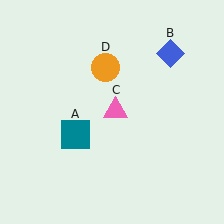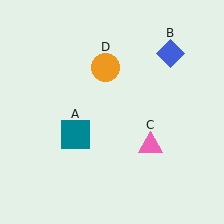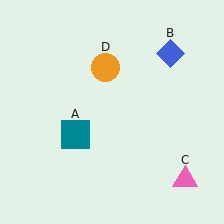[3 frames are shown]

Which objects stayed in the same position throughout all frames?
Teal square (object A) and blue diamond (object B) and orange circle (object D) remained stationary.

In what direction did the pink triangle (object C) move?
The pink triangle (object C) moved down and to the right.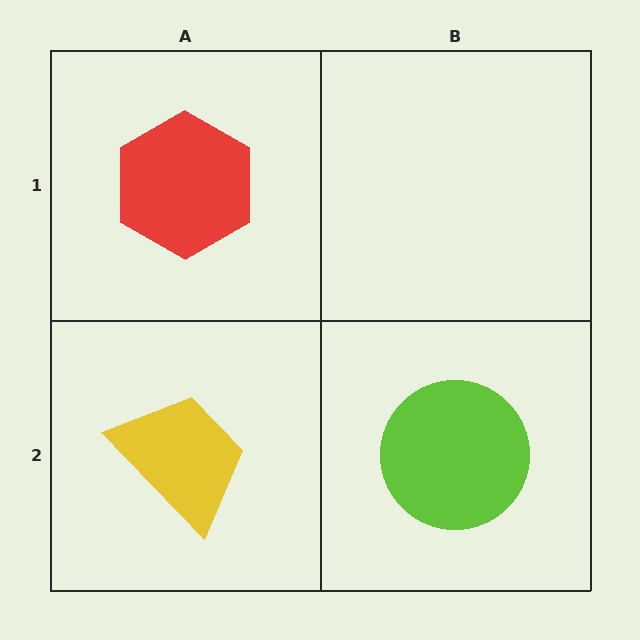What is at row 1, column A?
A red hexagon.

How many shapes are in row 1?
1 shape.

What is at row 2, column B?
A lime circle.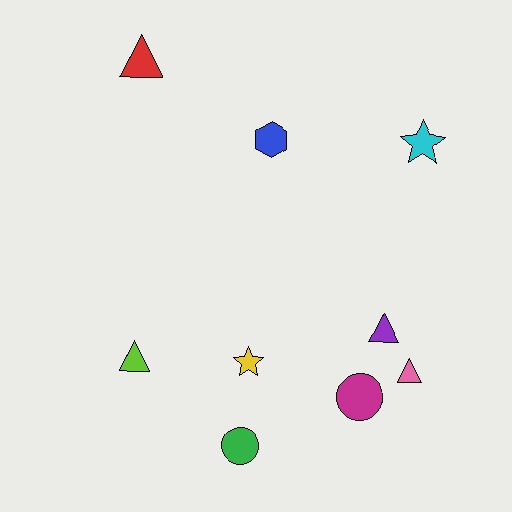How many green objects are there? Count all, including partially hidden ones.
There is 1 green object.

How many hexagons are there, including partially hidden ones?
There is 1 hexagon.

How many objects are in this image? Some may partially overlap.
There are 9 objects.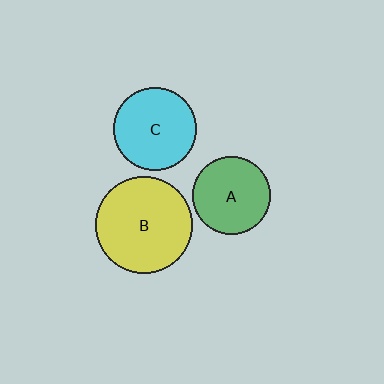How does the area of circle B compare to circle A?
Approximately 1.5 times.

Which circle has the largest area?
Circle B (yellow).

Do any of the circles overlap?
No, none of the circles overlap.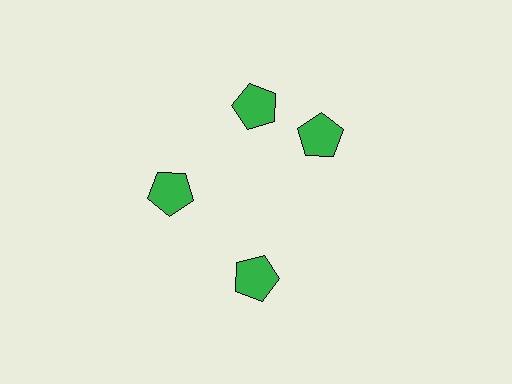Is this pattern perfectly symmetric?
No. The 4 green pentagons are arranged in a ring, but one element near the 3 o'clock position is rotated out of alignment along the ring, breaking the 4-fold rotational symmetry.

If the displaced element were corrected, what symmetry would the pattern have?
It would have 4-fold rotational symmetry — the pattern would map onto itself every 90 degrees.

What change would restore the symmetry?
The symmetry would be restored by rotating it back into even spacing with its neighbors so that all 4 pentagons sit at equal angles and equal distance from the center.